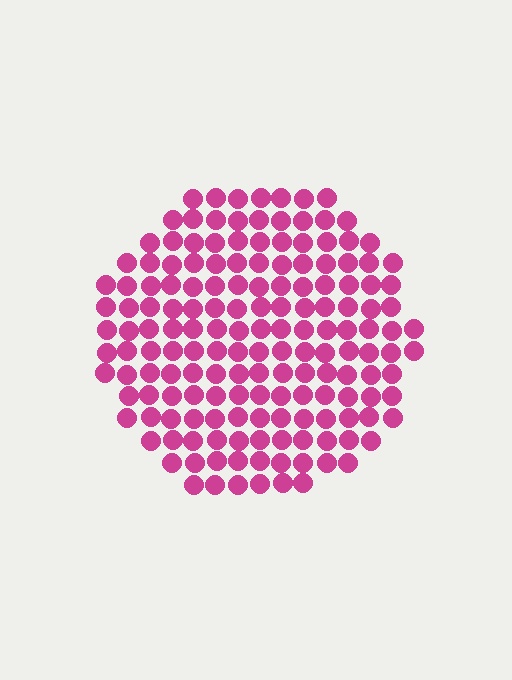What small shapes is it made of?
It is made of small circles.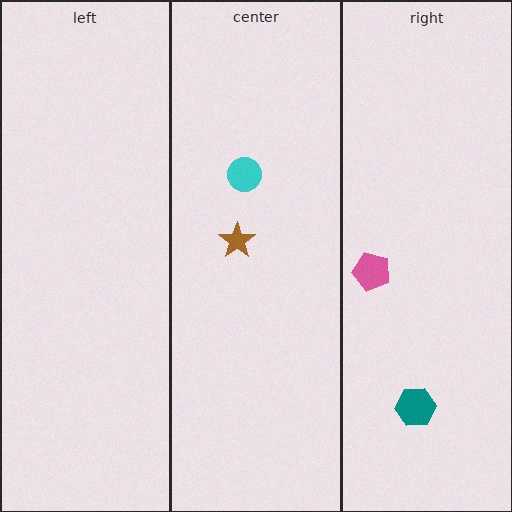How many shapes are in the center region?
2.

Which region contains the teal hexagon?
The right region.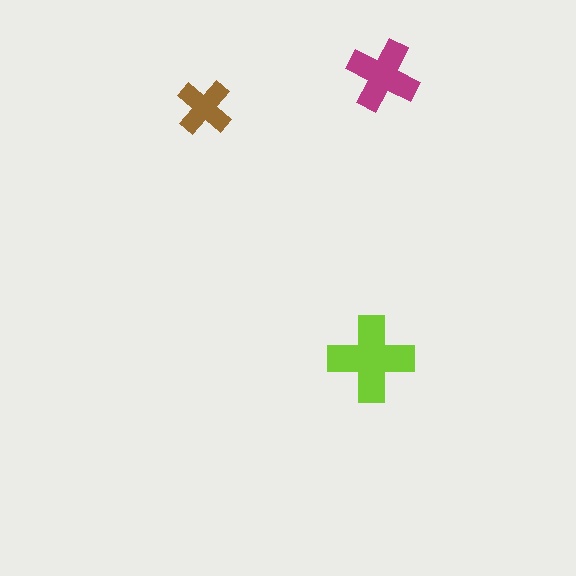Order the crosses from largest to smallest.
the lime one, the magenta one, the brown one.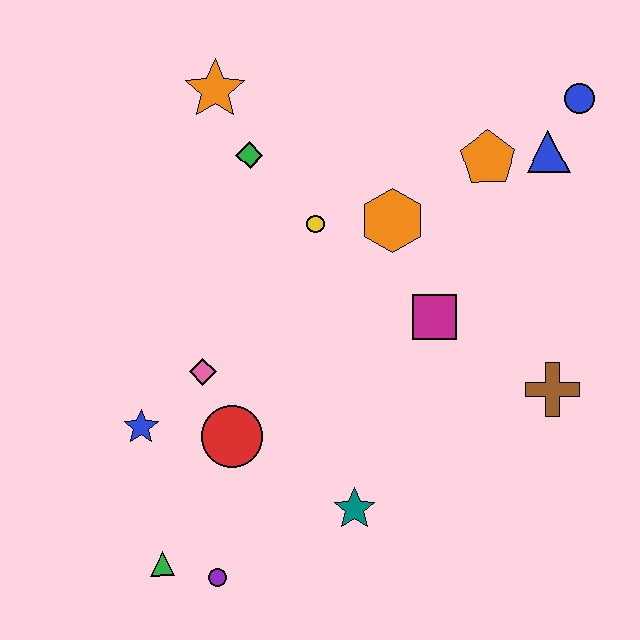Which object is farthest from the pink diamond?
The blue circle is farthest from the pink diamond.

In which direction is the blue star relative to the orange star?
The blue star is below the orange star.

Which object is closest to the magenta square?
The orange hexagon is closest to the magenta square.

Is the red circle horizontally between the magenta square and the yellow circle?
No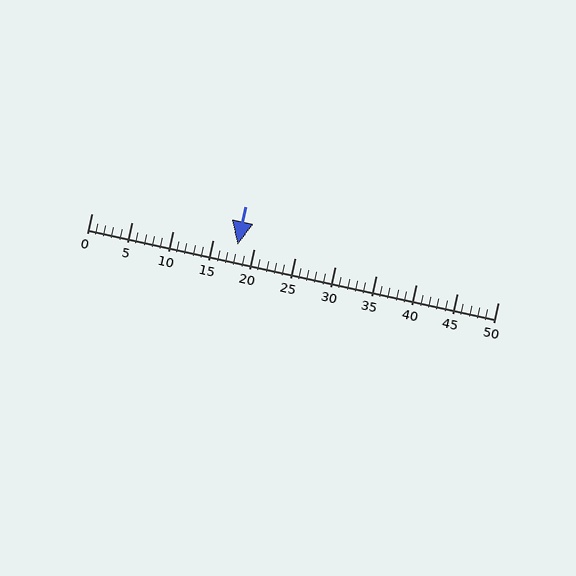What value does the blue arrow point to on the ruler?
The blue arrow points to approximately 18.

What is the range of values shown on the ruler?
The ruler shows values from 0 to 50.